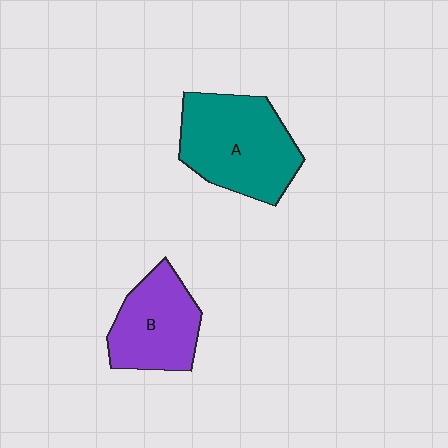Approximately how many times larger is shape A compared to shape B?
Approximately 1.4 times.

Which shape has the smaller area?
Shape B (purple).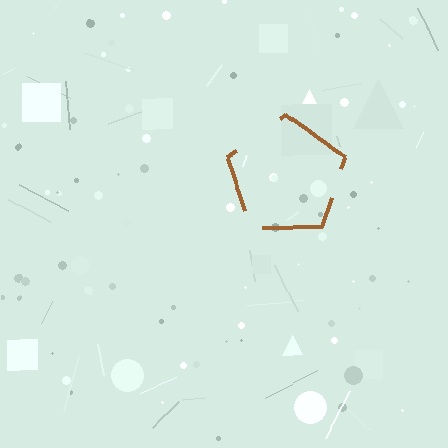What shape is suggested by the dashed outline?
The dashed outline suggests a pentagon.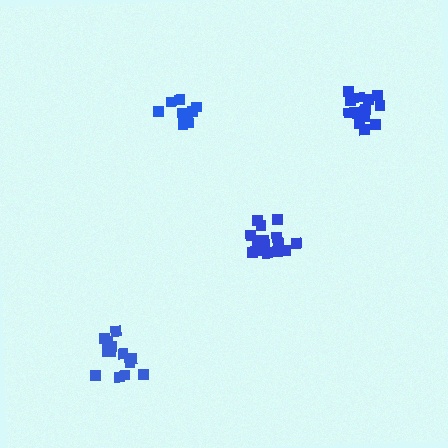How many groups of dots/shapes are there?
There are 4 groups.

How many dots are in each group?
Group 1: 15 dots, Group 2: 16 dots, Group 3: 11 dots, Group 4: 13 dots (55 total).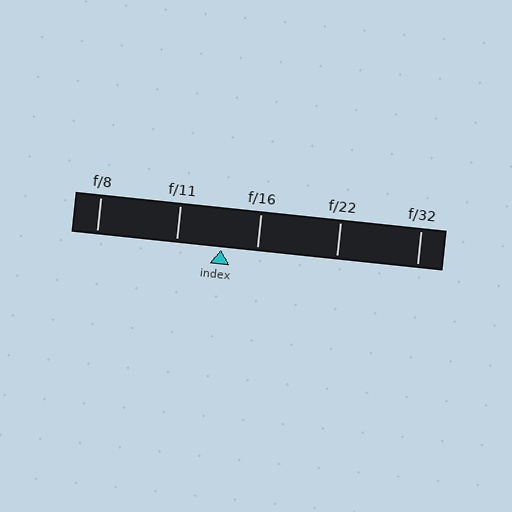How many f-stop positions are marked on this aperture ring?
There are 5 f-stop positions marked.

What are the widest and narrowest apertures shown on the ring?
The widest aperture shown is f/8 and the narrowest is f/32.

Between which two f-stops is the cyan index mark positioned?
The index mark is between f/11 and f/16.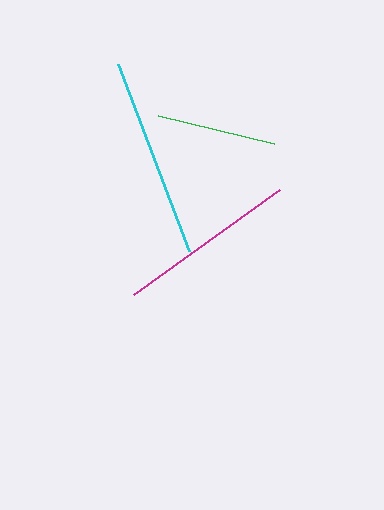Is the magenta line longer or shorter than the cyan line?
The cyan line is longer than the magenta line.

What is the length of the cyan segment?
The cyan segment is approximately 200 pixels long.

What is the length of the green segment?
The green segment is approximately 119 pixels long.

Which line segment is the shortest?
The green line is the shortest at approximately 119 pixels.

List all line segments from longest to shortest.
From longest to shortest: cyan, magenta, green.